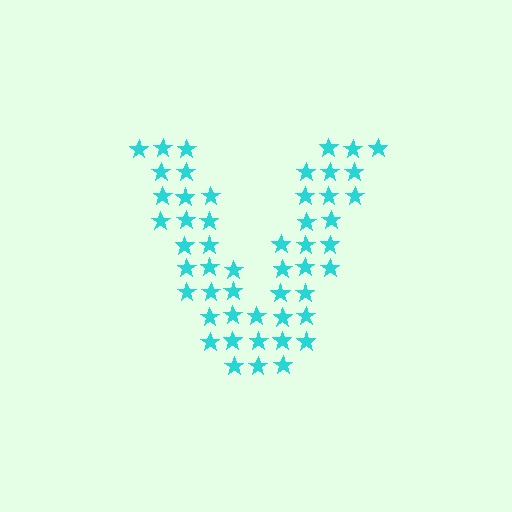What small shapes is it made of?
It is made of small stars.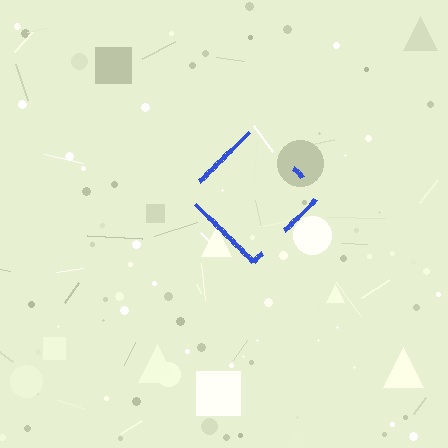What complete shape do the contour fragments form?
The contour fragments form a diamond.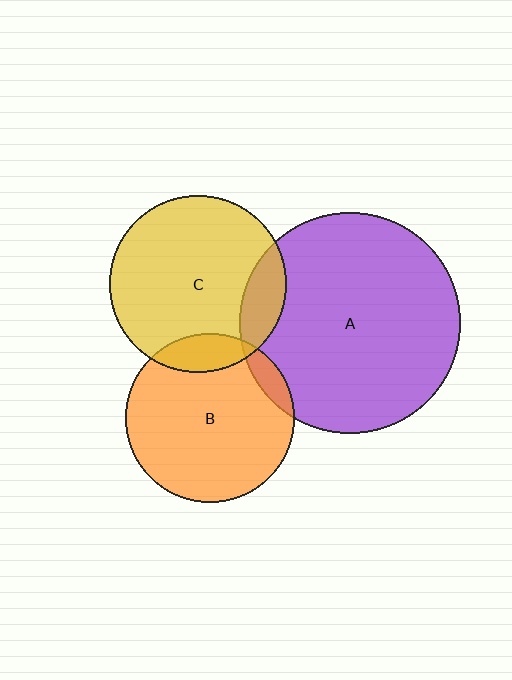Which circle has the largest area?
Circle A (purple).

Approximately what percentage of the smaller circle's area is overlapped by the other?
Approximately 10%.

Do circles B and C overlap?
Yes.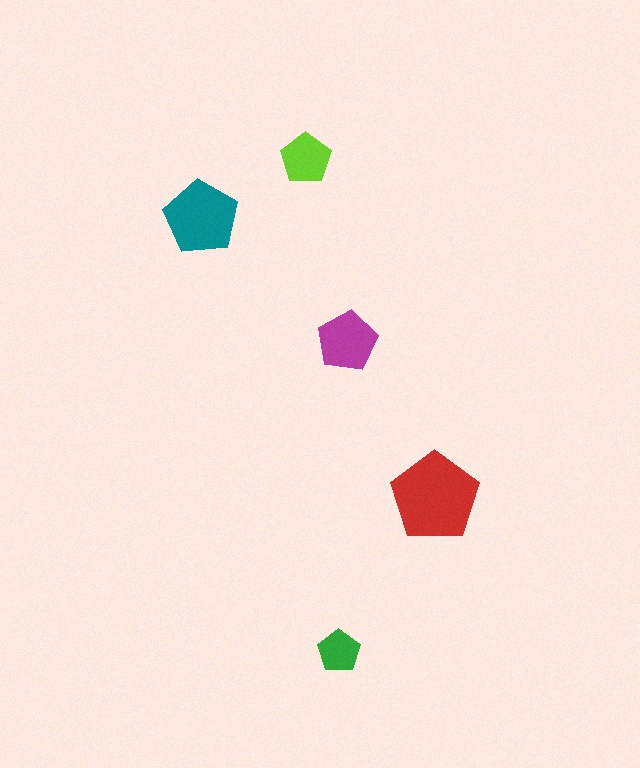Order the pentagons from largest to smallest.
the red one, the teal one, the magenta one, the lime one, the green one.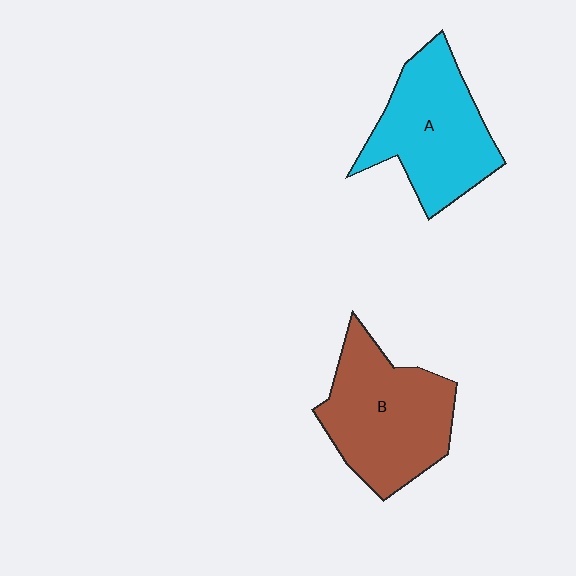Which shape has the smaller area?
Shape A (cyan).